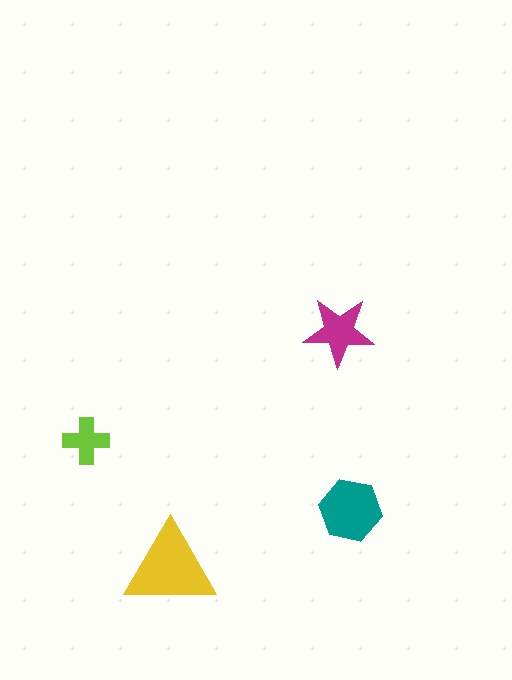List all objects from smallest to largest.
The lime cross, the magenta star, the teal hexagon, the yellow triangle.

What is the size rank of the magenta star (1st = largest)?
3rd.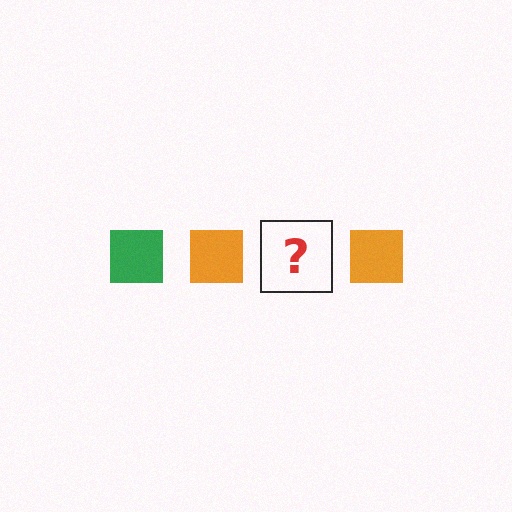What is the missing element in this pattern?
The missing element is a green square.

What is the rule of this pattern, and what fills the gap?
The rule is that the pattern cycles through green, orange squares. The gap should be filled with a green square.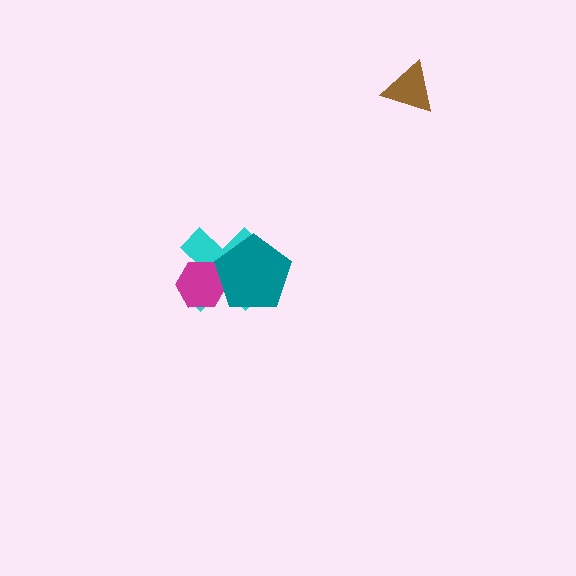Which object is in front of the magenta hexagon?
The teal pentagon is in front of the magenta hexagon.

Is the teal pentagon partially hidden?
No, no other shape covers it.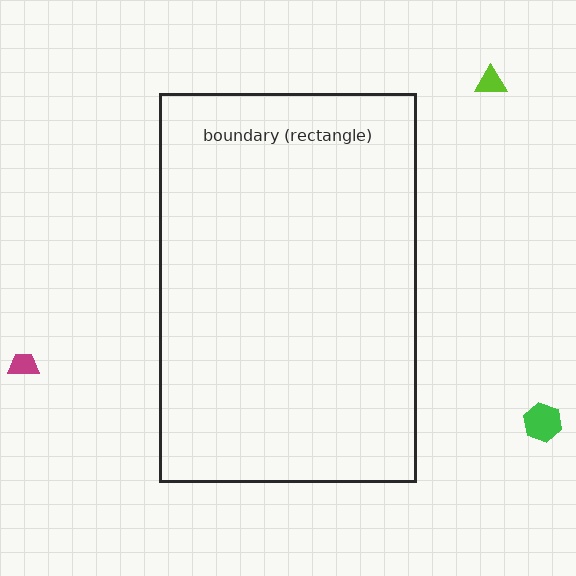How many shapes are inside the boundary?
0 inside, 3 outside.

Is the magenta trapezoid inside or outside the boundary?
Outside.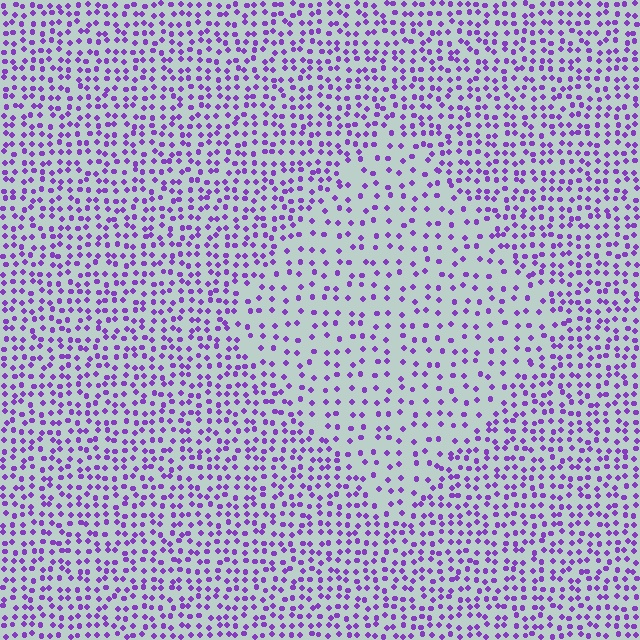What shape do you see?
I see a diamond.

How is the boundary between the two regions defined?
The boundary is defined by a change in element density (approximately 1.9x ratio). All elements are the same color, size, and shape.